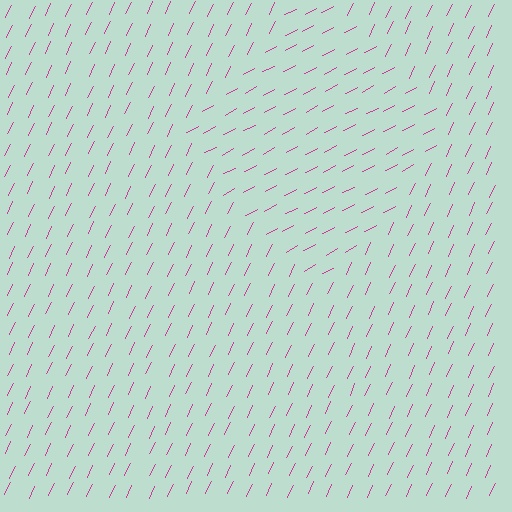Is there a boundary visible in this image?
Yes, there is a texture boundary formed by a change in line orientation.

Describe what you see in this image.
The image is filled with small magenta line segments. A diamond region in the image has lines oriented differently from the surrounding lines, creating a visible texture boundary.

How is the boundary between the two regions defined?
The boundary is defined purely by a change in line orientation (approximately 37 degrees difference). All lines are the same color and thickness.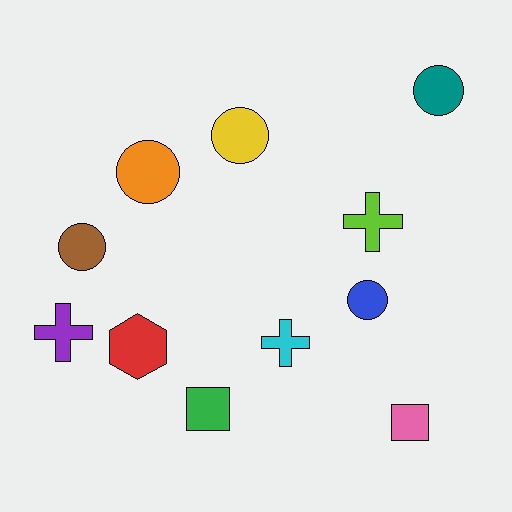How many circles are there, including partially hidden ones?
There are 5 circles.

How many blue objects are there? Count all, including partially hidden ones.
There is 1 blue object.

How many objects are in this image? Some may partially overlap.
There are 11 objects.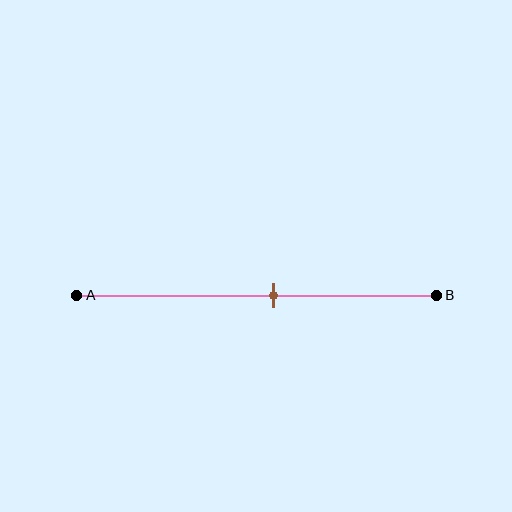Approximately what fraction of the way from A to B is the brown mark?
The brown mark is approximately 55% of the way from A to B.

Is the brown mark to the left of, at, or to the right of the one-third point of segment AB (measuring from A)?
The brown mark is to the right of the one-third point of segment AB.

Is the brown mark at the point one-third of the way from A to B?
No, the mark is at about 55% from A, not at the 33% one-third point.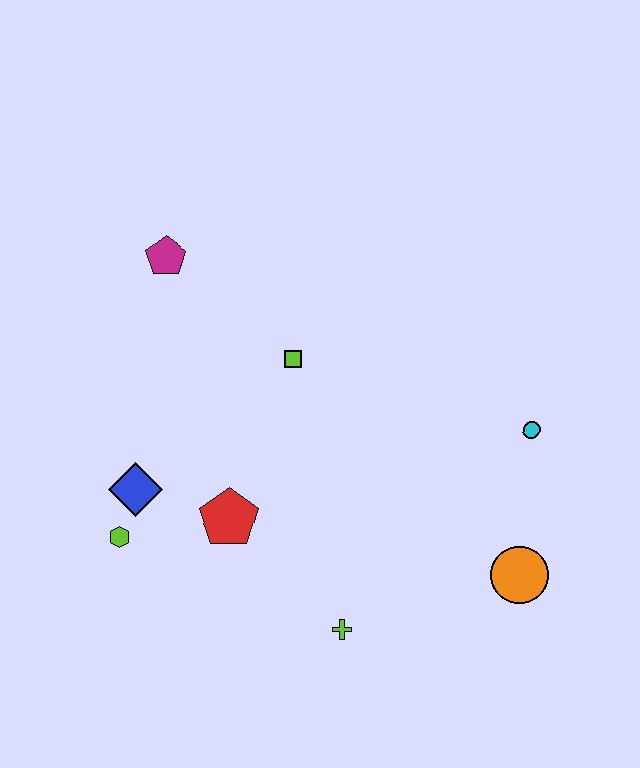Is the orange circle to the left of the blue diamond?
No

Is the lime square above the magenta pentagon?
No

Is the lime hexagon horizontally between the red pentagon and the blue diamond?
No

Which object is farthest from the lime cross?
The magenta pentagon is farthest from the lime cross.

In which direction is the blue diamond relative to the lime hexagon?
The blue diamond is above the lime hexagon.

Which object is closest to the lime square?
The magenta pentagon is closest to the lime square.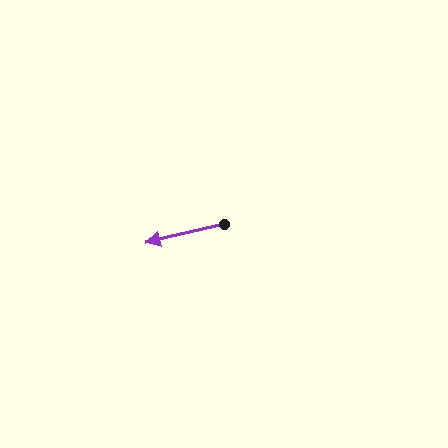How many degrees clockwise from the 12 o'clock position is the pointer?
Approximately 257 degrees.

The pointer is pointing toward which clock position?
Roughly 9 o'clock.